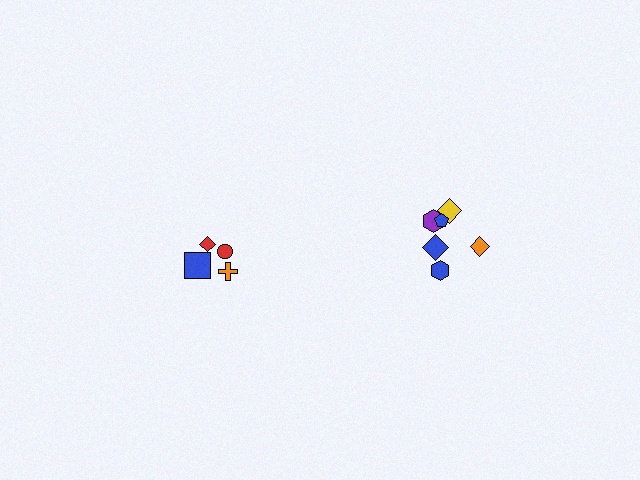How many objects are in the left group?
There are 4 objects.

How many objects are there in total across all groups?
There are 10 objects.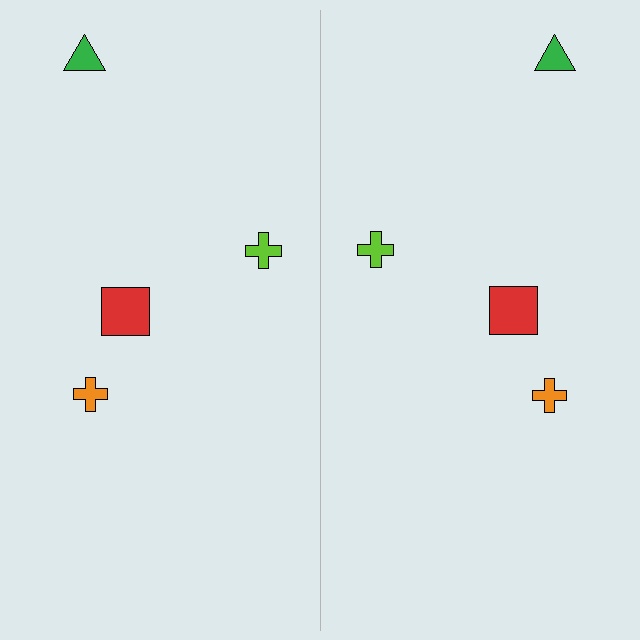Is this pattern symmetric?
Yes, this pattern has bilateral (reflection) symmetry.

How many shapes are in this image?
There are 8 shapes in this image.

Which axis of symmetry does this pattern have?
The pattern has a vertical axis of symmetry running through the center of the image.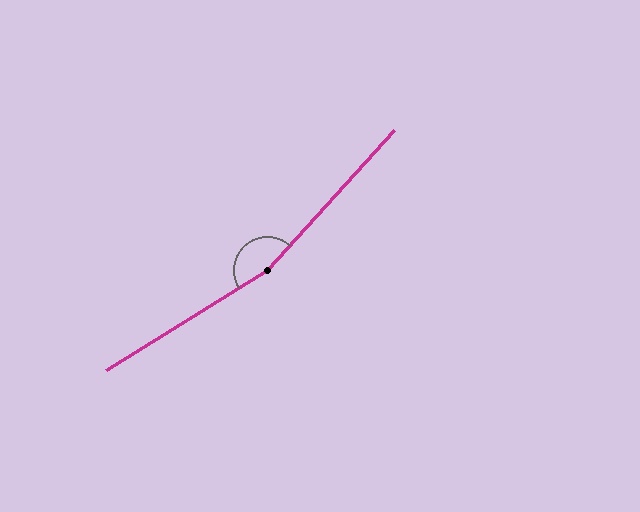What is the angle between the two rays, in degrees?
Approximately 164 degrees.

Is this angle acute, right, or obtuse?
It is obtuse.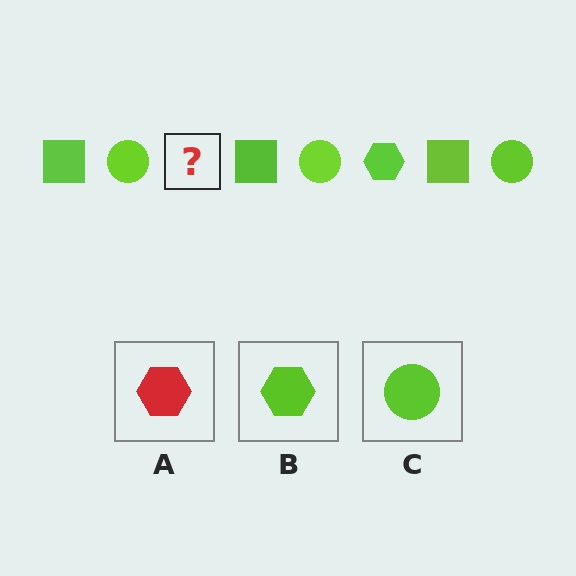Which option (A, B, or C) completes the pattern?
B.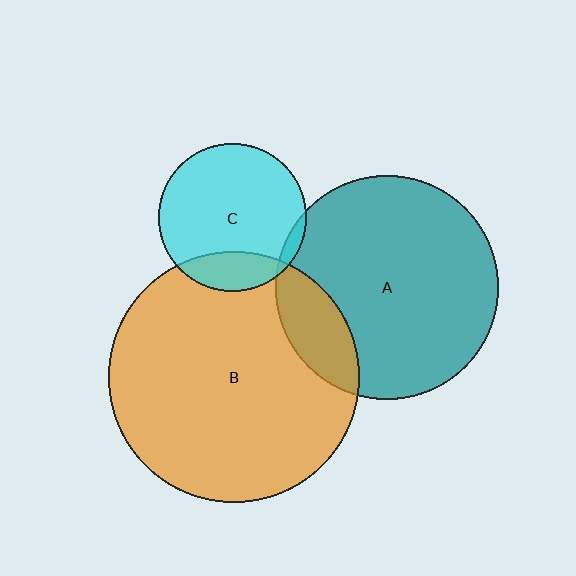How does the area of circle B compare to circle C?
Approximately 2.9 times.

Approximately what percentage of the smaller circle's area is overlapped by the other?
Approximately 20%.